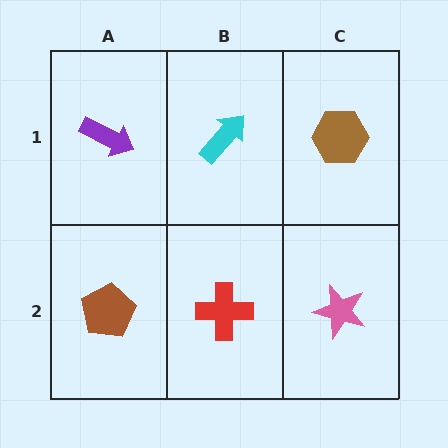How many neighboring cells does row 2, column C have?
2.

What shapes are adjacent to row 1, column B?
A red cross (row 2, column B), a purple arrow (row 1, column A), a brown hexagon (row 1, column C).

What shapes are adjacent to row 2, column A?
A purple arrow (row 1, column A), a red cross (row 2, column B).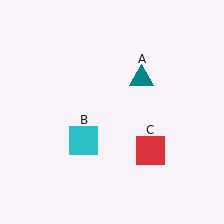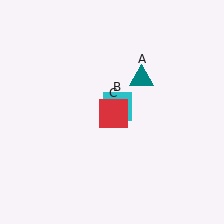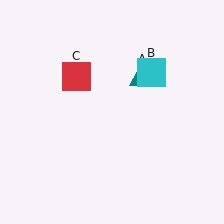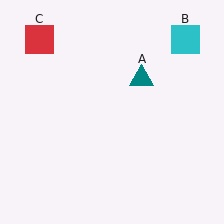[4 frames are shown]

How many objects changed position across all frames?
2 objects changed position: cyan square (object B), red square (object C).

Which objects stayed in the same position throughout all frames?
Teal triangle (object A) remained stationary.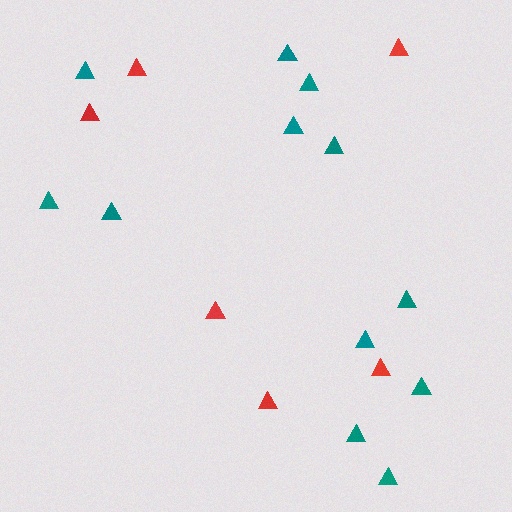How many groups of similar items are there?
There are 2 groups: one group of teal triangles (12) and one group of red triangles (6).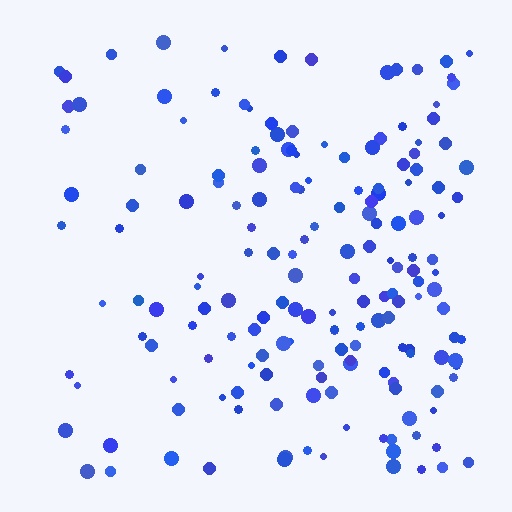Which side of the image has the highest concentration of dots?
The right.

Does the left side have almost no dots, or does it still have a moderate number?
Still a moderate number, just noticeably fewer than the right.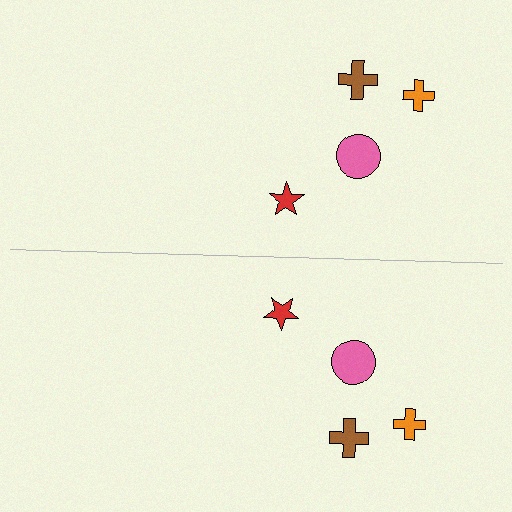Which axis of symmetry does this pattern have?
The pattern has a horizontal axis of symmetry running through the center of the image.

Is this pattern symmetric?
Yes, this pattern has bilateral (reflection) symmetry.